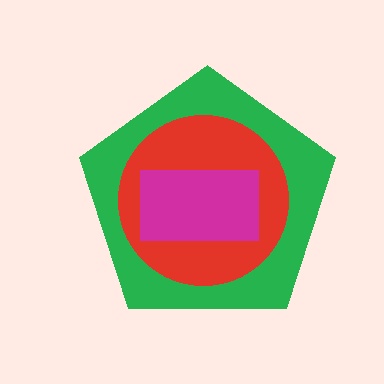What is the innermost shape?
The magenta rectangle.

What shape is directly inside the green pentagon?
The red circle.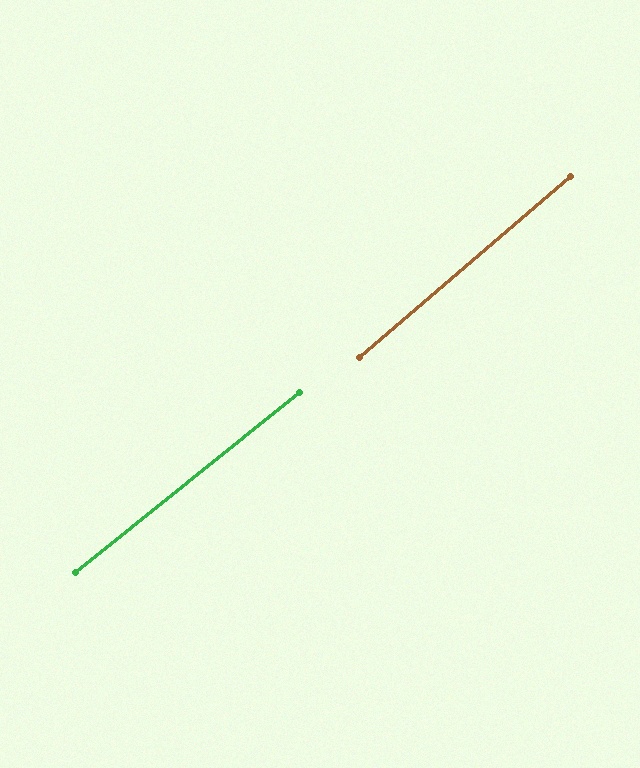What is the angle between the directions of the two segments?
Approximately 2 degrees.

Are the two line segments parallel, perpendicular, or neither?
Parallel — their directions differ by only 1.9°.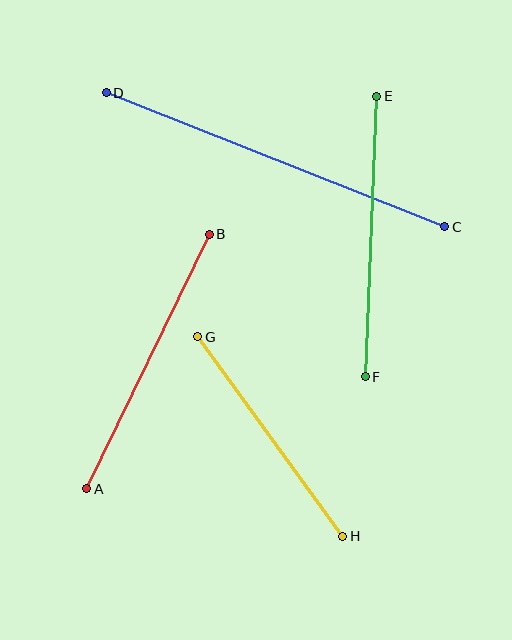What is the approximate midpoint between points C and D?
The midpoint is at approximately (276, 160) pixels.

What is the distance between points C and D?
The distance is approximately 364 pixels.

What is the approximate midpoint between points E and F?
The midpoint is at approximately (371, 236) pixels.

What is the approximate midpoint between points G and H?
The midpoint is at approximately (270, 437) pixels.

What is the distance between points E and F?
The distance is approximately 281 pixels.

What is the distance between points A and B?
The distance is approximately 283 pixels.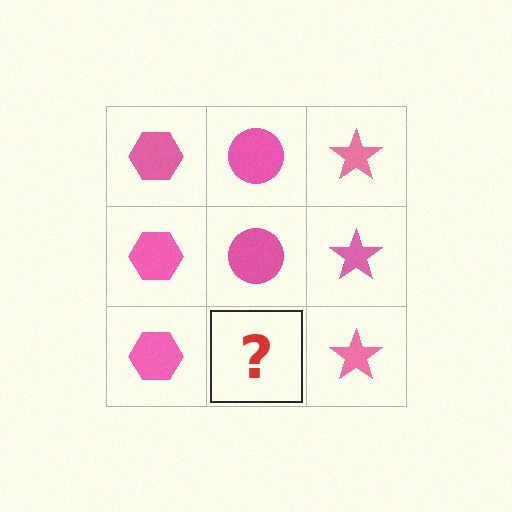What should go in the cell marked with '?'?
The missing cell should contain a pink circle.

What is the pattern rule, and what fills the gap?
The rule is that each column has a consistent shape. The gap should be filled with a pink circle.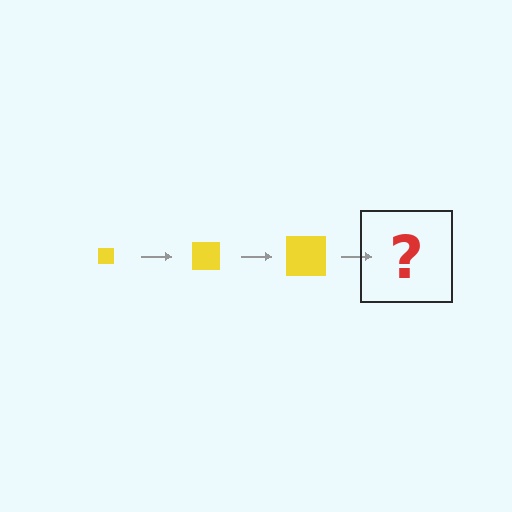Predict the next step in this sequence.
The next step is a yellow square, larger than the previous one.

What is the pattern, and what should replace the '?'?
The pattern is that the square gets progressively larger each step. The '?' should be a yellow square, larger than the previous one.